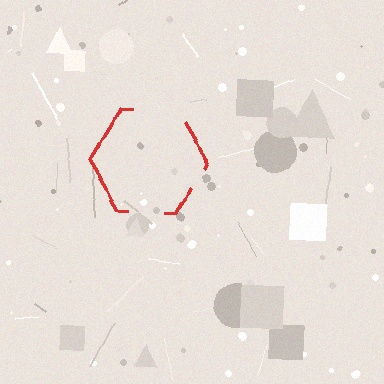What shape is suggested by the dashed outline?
The dashed outline suggests a hexagon.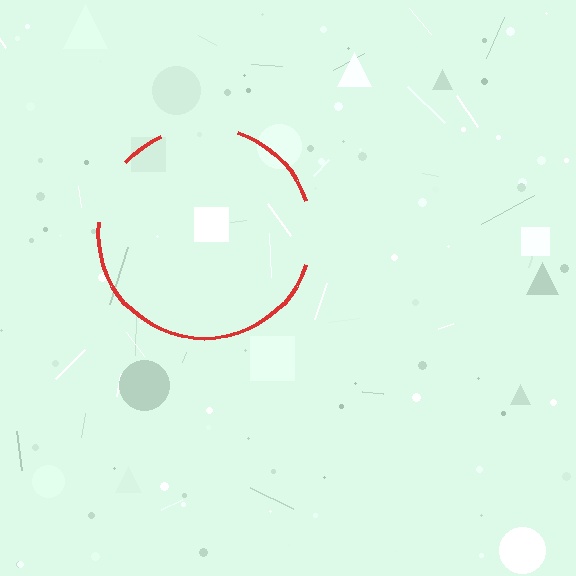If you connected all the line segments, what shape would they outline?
They would outline a circle.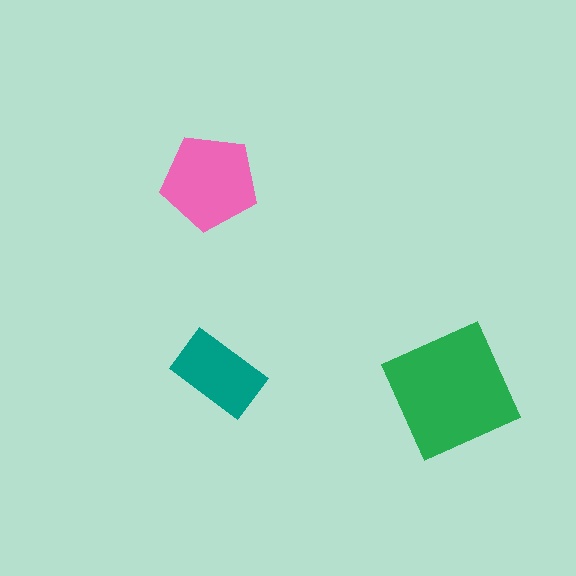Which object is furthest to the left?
The pink pentagon is leftmost.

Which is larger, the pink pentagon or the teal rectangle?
The pink pentagon.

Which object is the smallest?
The teal rectangle.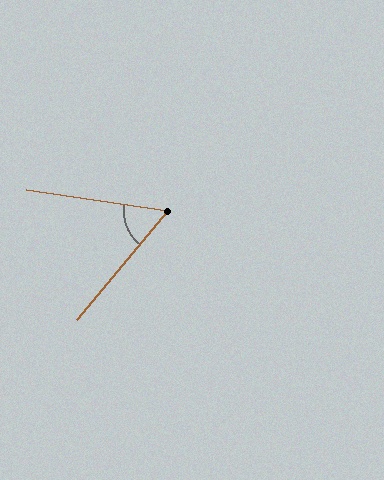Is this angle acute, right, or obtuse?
It is acute.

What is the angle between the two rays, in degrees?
Approximately 59 degrees.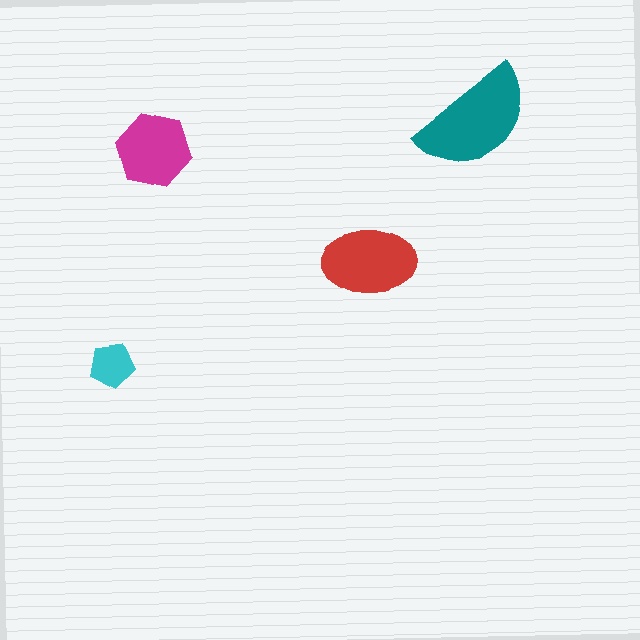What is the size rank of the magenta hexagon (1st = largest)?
3rd.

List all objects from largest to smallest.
The teal semicircle, the red ellipse, the magenta hexagon, the cyan pentagon.